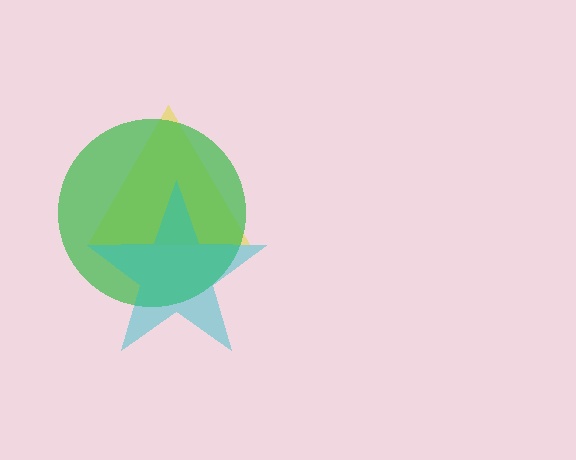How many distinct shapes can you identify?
There are 3 distinct shapes: a yellow triangle, a green circle, a cyan star.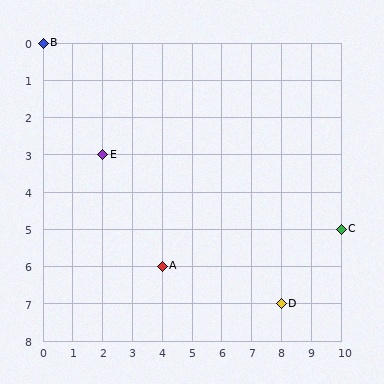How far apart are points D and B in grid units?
Points D and B are 8 columns and 7 rows apart (about 10.6 grid units diagonally).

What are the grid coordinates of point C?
Point C is at grid coordinates (10, 5).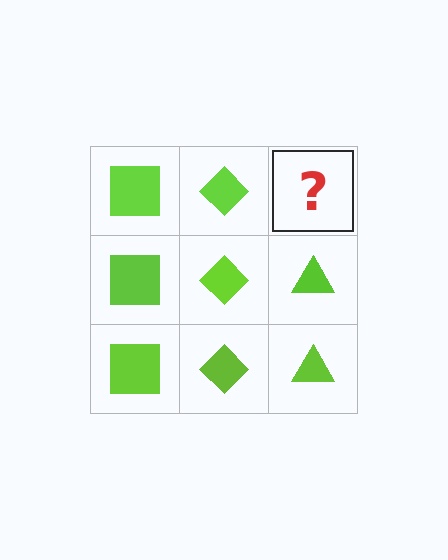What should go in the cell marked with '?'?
The missing cell should contain a lime triangle.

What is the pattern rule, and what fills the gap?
The rule is that each column has a consistent shape. The gap should be filled with a lime triangle.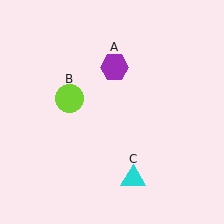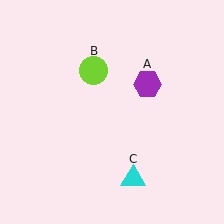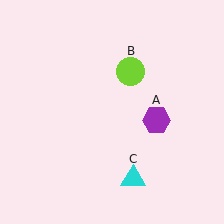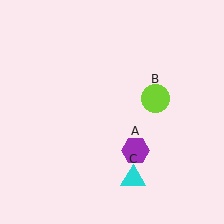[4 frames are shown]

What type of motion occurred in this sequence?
The purple hexagon (object A), lime circle (object B) rotated clockwise around the center of the scene.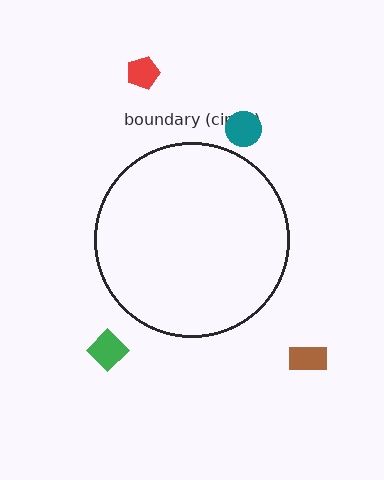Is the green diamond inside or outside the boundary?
Outside.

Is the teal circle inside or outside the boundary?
Outside.